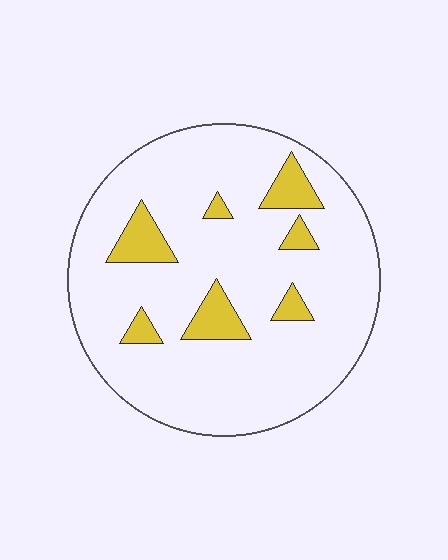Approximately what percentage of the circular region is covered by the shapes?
Approximately 10%.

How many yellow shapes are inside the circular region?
7.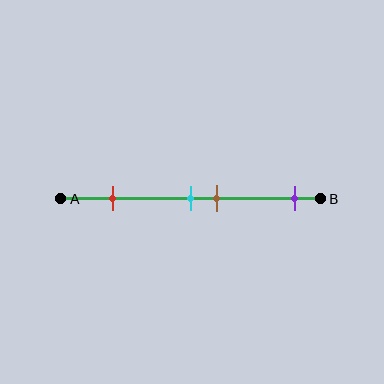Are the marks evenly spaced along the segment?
No, the marks are not evenly spaced.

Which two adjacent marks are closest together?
The cyan and brown marks are the closest adjacent pair.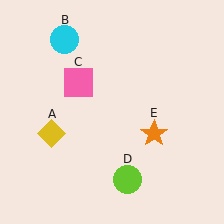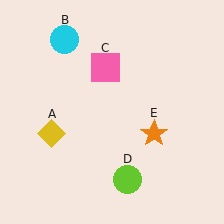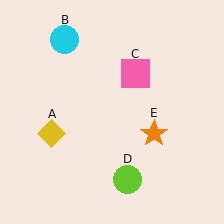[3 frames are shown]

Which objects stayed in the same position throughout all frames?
Yellow diamond (object A) and cyan circle (object B) and lime circle (object D) and orange star (object E) remained stationary.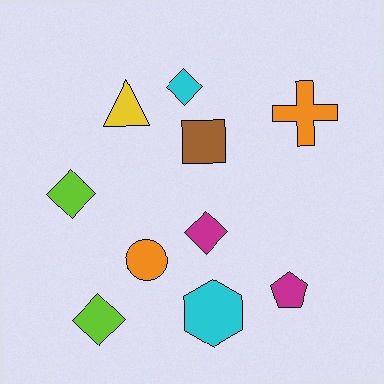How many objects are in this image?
There are 10 objects.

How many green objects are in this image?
There are no green objects.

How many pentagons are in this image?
There is 1 pentagon.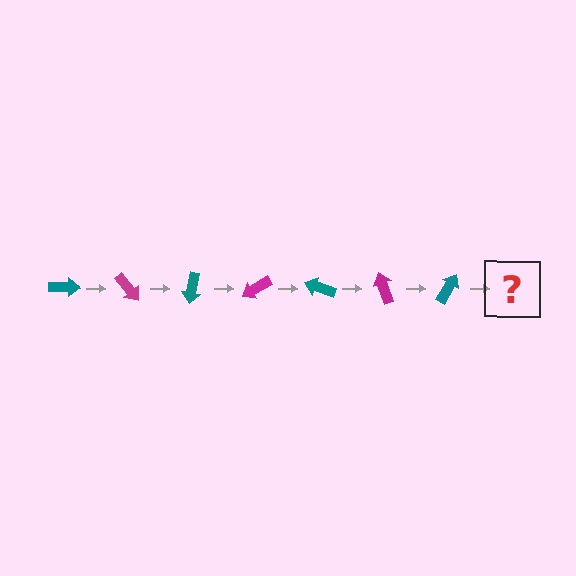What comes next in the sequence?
The next element should be a magenta arrow, rotated 350 degrees from the start.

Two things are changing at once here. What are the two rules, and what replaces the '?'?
The two rules are that it rotates 50 degrees each step and the color cycles through teal and magenta. The '?' should be a magenta arrow, rotated 350 degrees from the start.